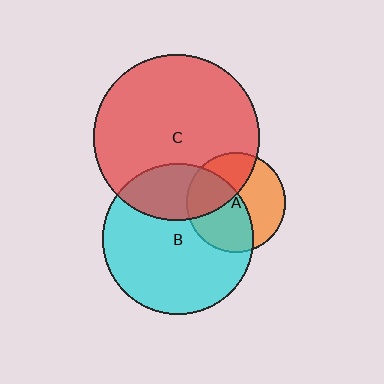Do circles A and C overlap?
Yes.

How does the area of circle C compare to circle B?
Approximately 1.2 times.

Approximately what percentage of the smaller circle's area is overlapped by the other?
Approximately 40%.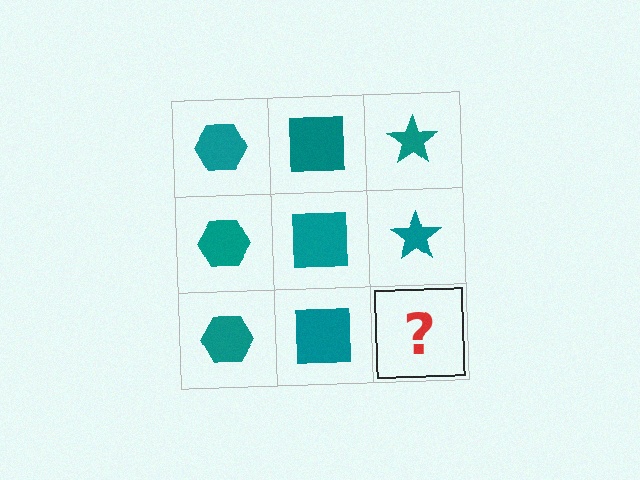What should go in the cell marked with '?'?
The missing cell should contain a teal star.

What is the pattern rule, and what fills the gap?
The rule is that each column has a consistent shape. The gap should be filled with a teal star.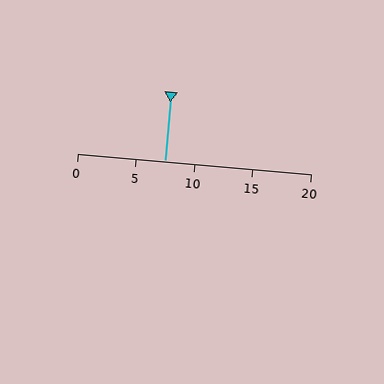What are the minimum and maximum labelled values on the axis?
The axis runs from 0 to 20.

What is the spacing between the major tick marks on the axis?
The major ticks are spaced 5 apart.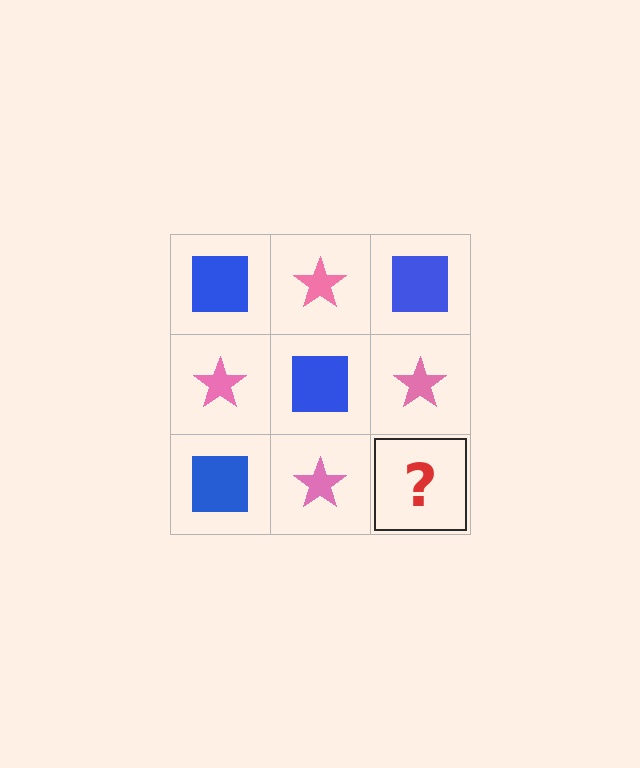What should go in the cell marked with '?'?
The missing cell should contain a blue square.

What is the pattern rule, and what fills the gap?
The rule is that it alternates blue square and pink star in a checkerboard pattern. The gap should be filled with a blue square.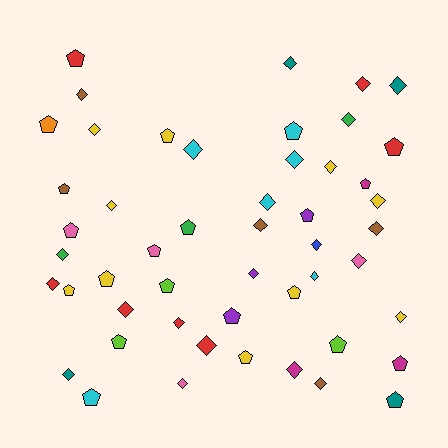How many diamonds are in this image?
There are 28 diamonds.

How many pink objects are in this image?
There are 4 pink objects.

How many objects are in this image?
There are 50 objects.